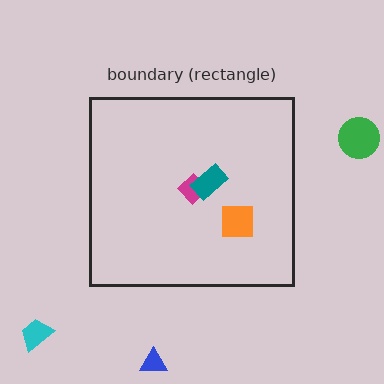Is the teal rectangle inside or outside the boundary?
Inside.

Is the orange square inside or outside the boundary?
Inside.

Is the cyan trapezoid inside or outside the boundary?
Outside.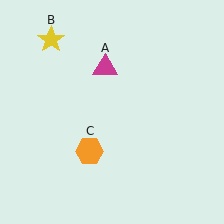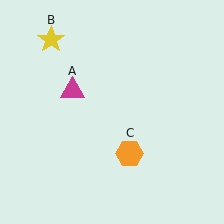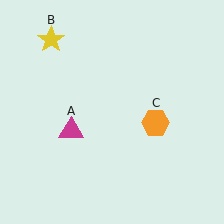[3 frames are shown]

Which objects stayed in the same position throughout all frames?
Yellow star (object B) remained stationary.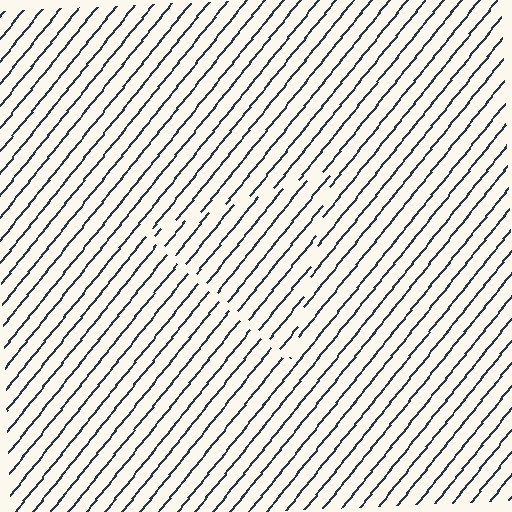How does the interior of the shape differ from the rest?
The interior of the shape contains the same grating, shifted by half a period — the contour is defined by the phase discontinuity where line-ends from the inner and outer gratings abut.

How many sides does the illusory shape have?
3 sides — the line-ends trace a triangle.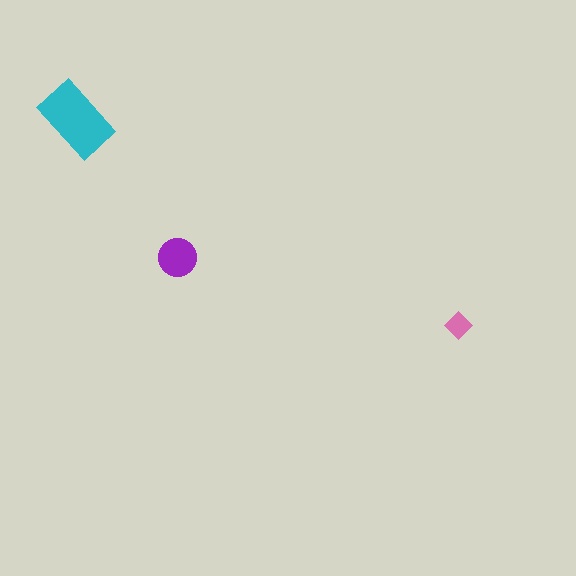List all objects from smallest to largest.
The pink diamond, the purple circle, the cyan rectangle.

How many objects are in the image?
There are 3 objects in the image.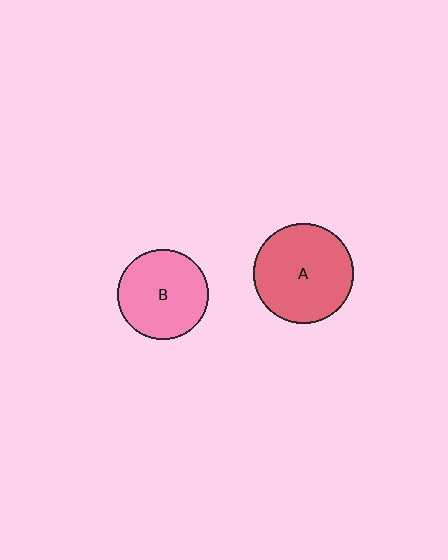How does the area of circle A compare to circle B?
Approximately 1.2 times.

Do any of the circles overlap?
No, none of the circles overlap.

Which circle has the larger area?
Circle A (red).